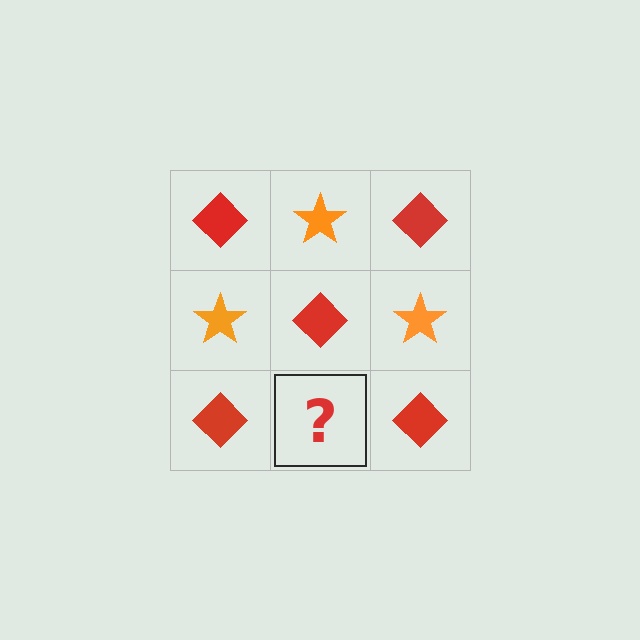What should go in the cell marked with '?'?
The missing cell should contain an orange star.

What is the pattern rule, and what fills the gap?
The rule is that it alternates red diamond and orange star in a checkerboard pattern. The gap should be filled with an orange star.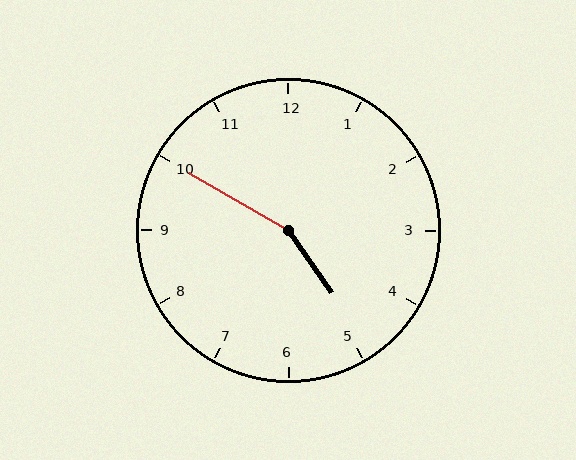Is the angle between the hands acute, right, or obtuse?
It is obtuse.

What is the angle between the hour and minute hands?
Approximately 155 degrees.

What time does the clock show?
4:50.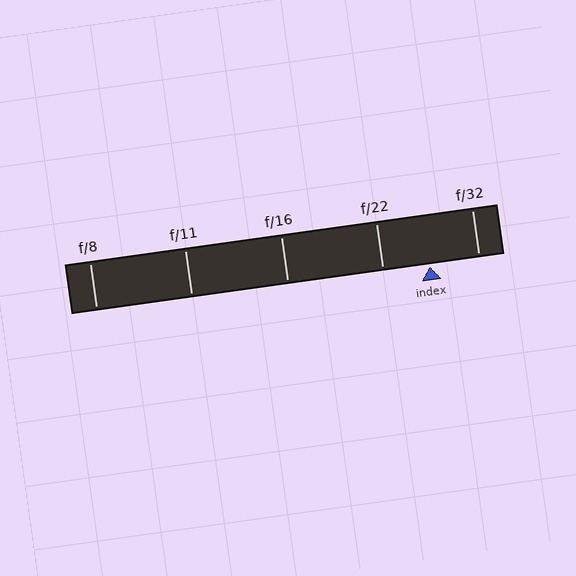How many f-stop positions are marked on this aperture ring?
There are 5 f-stop positions marked.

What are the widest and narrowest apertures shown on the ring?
The widest aperture shown is f/8 and the narrowest is f/32.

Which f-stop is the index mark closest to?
The index mark is closest to f/22.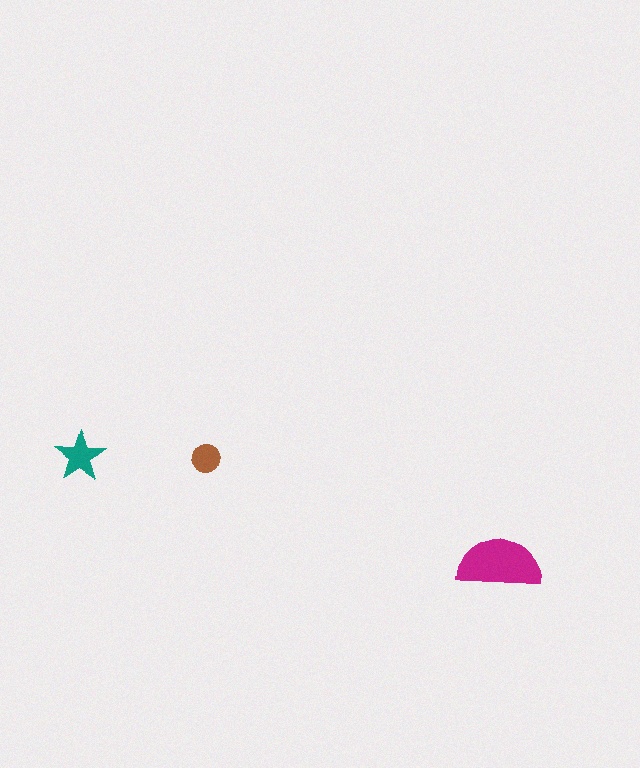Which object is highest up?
The brown circle is topmost.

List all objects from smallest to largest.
The brown circle, the teal star, the magenta semicircle.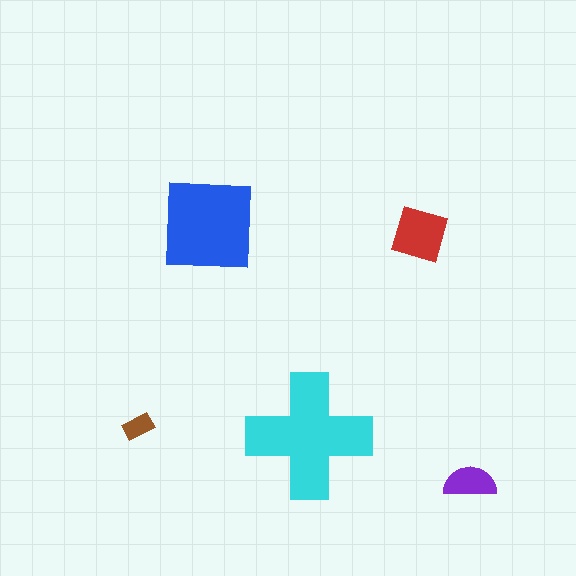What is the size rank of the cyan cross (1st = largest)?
1st.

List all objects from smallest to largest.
The brown rectangle, the purple semicircle, the red square, the blue square, the cyan cross.